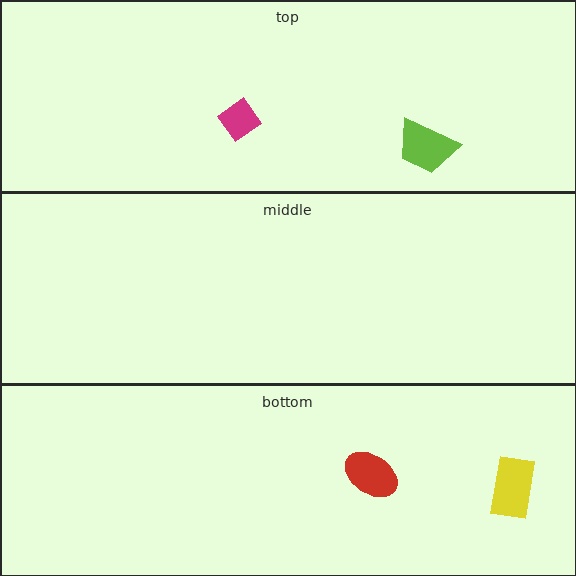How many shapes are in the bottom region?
2.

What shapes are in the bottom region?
The red ellipse, the yellow rectangle.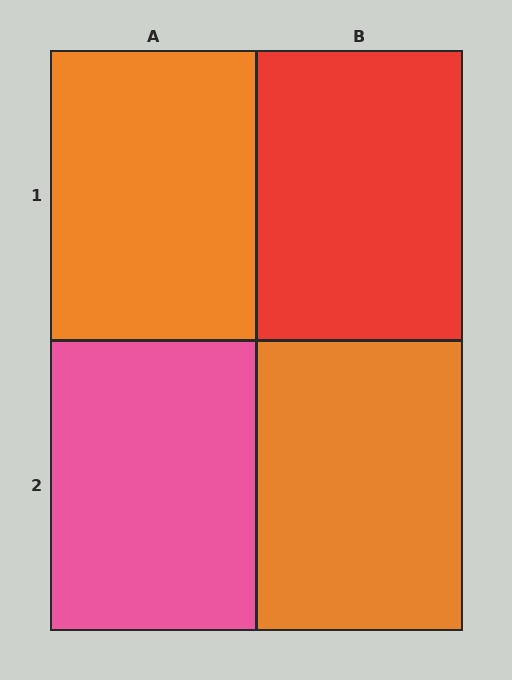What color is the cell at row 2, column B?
Orange.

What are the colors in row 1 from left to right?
Orange, red.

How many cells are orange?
2 cells are orange.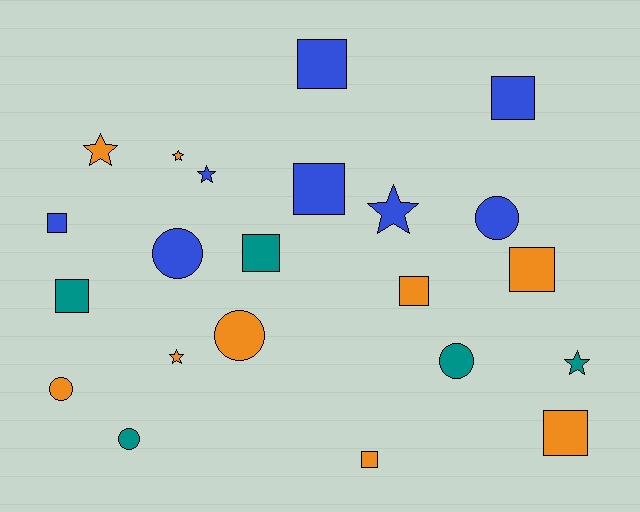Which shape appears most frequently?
Square, with 10 objects.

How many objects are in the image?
There are 22 objects.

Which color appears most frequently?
Orange, with 9 objects.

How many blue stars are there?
There are 2 blue stars.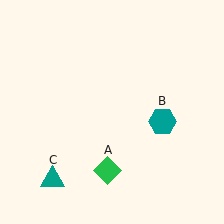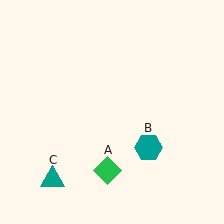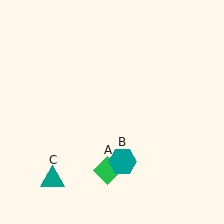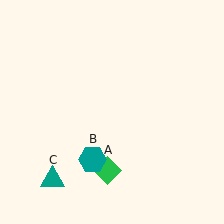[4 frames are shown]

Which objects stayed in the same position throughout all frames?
Green diamond (object A) and teal triangle (object C) remained stationary.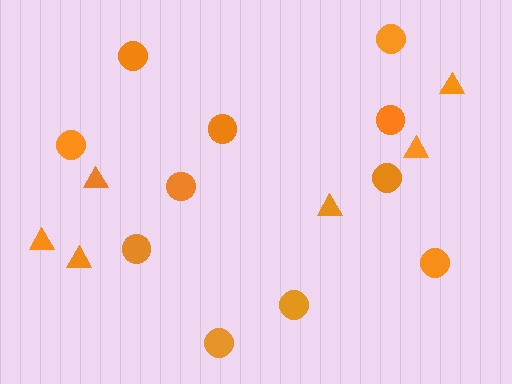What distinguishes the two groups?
There are 2 groups: one group of triangles (6) and one group of circles (11).